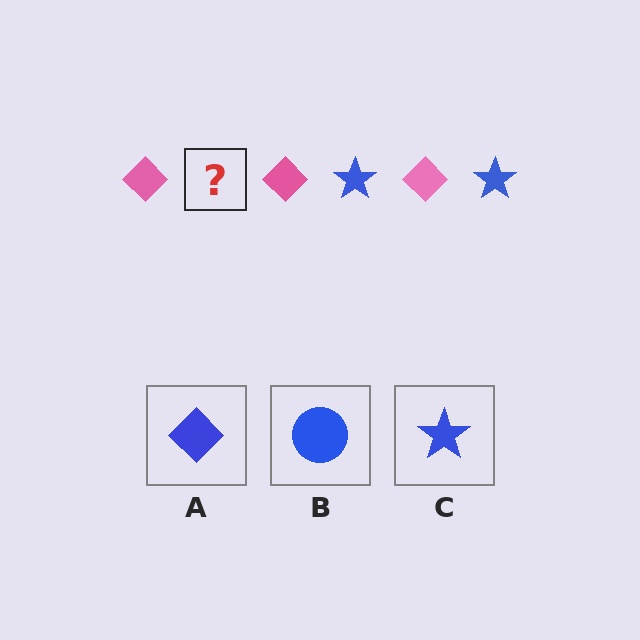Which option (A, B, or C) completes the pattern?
C.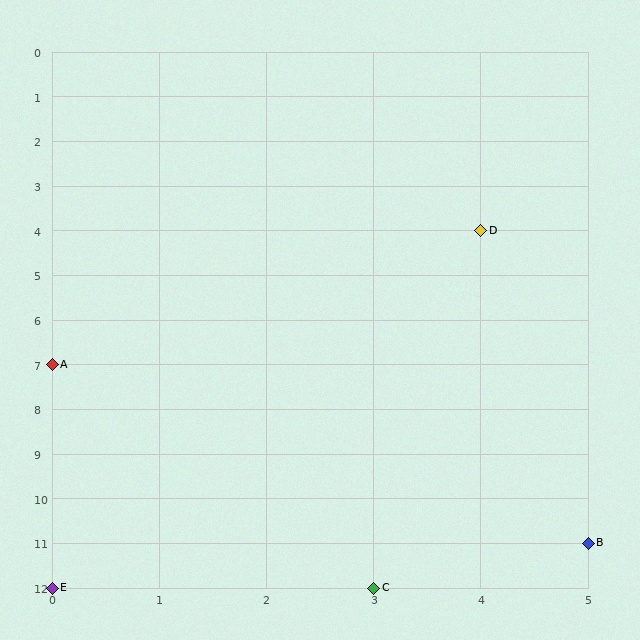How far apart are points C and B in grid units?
Points C and B are 2 columns and 1 row apart (about 2.2 grid units diagonally).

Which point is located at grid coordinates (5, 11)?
Point B is at (5, 11).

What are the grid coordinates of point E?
Point E is at grid coordinates (0, 12).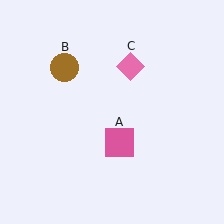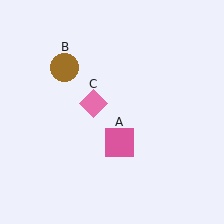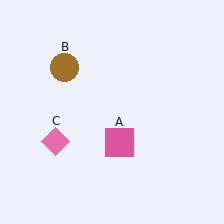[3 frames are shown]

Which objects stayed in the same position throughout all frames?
Pink square (object A) and brown circle (object B) remained stationary.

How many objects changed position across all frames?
1 object changed position: pink diamond (object C).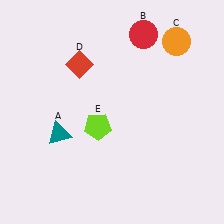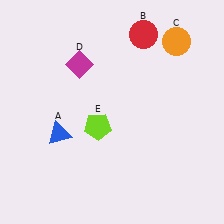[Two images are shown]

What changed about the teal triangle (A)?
In Image 1, A is teal. In Image 2, it changed to blue.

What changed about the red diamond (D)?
In Image 1, D is red. In Image 2, it changed to magenta.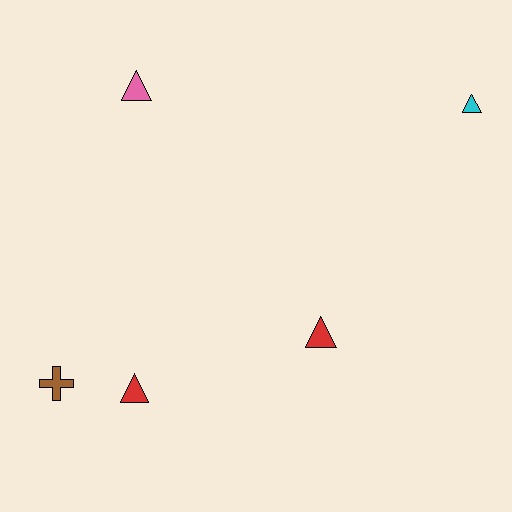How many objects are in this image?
There are 5 objects.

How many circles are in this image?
There are no circles.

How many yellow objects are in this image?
There are no yellow objects.